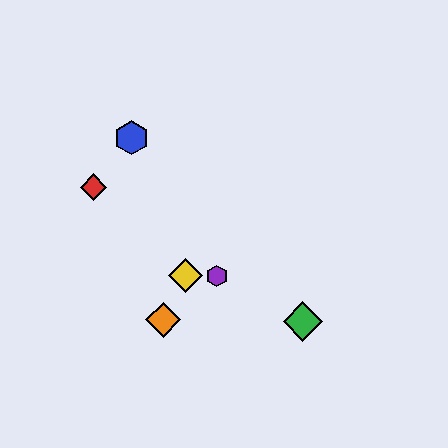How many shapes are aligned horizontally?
2 shapes (the yellow diamond, the purple hexagon) are aligned horizontally.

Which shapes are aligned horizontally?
The yellow diamond, the purple hexagon are aligned horizontally.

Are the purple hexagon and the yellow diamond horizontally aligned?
Yes, both are at y≈276.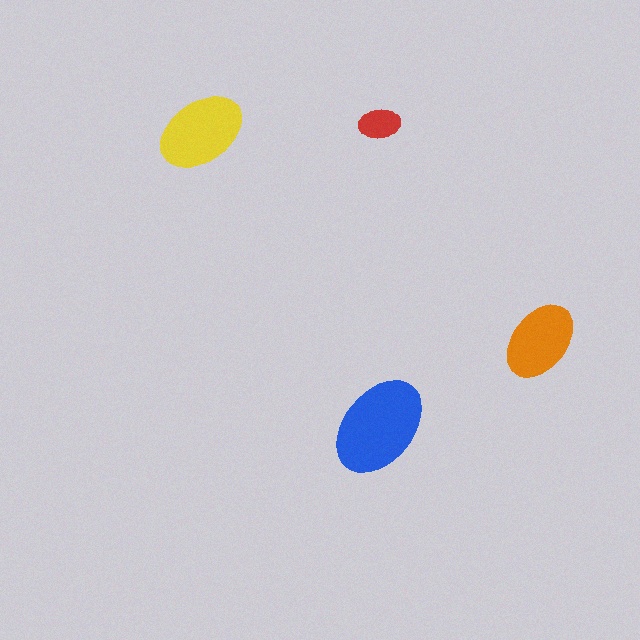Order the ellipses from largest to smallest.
the blue one, the yellow one, the orange one, the red one.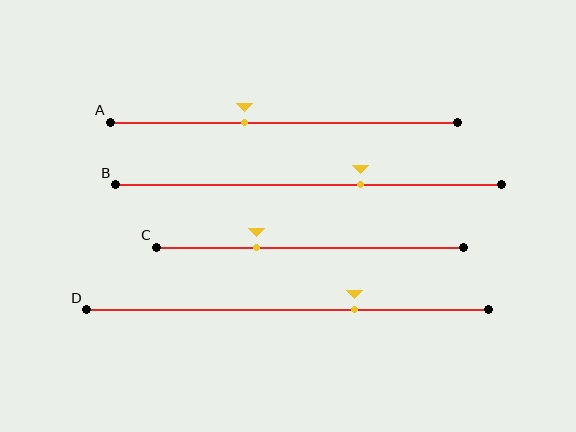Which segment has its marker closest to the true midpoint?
Segment A has its marker closest to the true midpoint.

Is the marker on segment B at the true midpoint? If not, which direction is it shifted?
No, the marker on segment B is shifted to the right by about 14% of the segment length.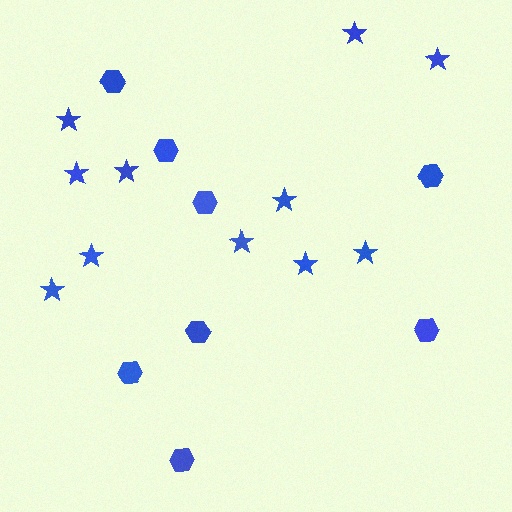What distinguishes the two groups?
There are 2 groups: one group of hexagons (8) and one group of stars (11).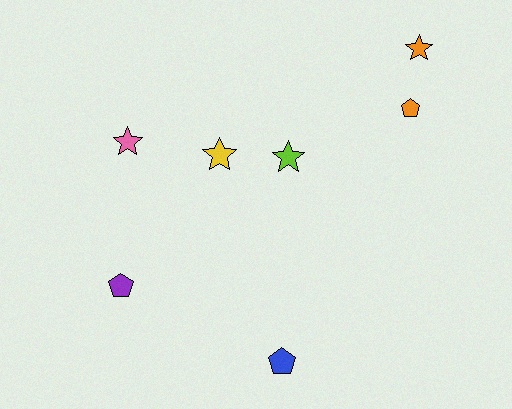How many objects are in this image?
There are 7 objects.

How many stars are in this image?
There are 4 stars.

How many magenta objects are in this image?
There are no magenta objects.